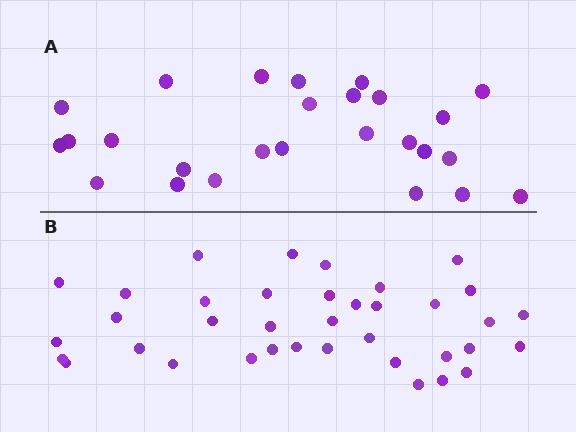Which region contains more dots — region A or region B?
Region B (the bottom region) has more dots.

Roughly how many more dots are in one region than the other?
Region B has roughly 12 or so more dots than region A.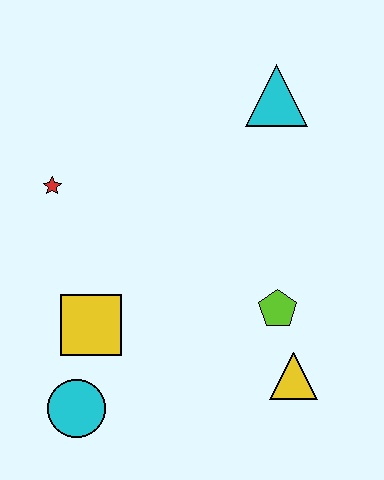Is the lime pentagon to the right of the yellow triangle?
No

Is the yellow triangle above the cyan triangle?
No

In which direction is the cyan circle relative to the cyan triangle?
The cyan circle is below the cyan triangle.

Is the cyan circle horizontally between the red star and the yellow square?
Yes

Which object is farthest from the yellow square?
The cyan triangle is farthest from the yellow square.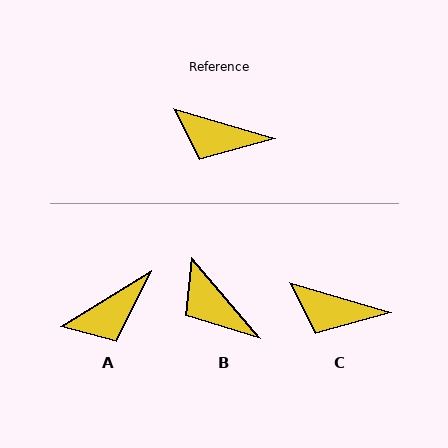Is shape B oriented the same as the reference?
No, it is off by about 33 degrees.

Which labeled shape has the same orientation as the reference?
C.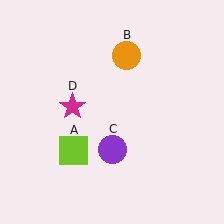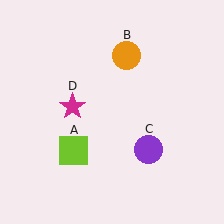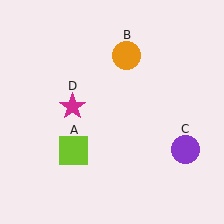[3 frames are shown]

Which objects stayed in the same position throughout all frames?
Lime square (object A) and orange circle (object B) and magenta star (object D) remained stationary.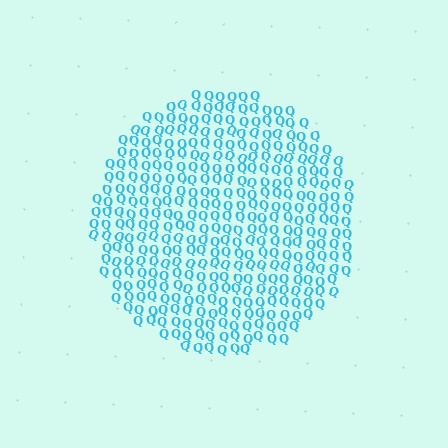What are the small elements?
The small elements are letter Q's.